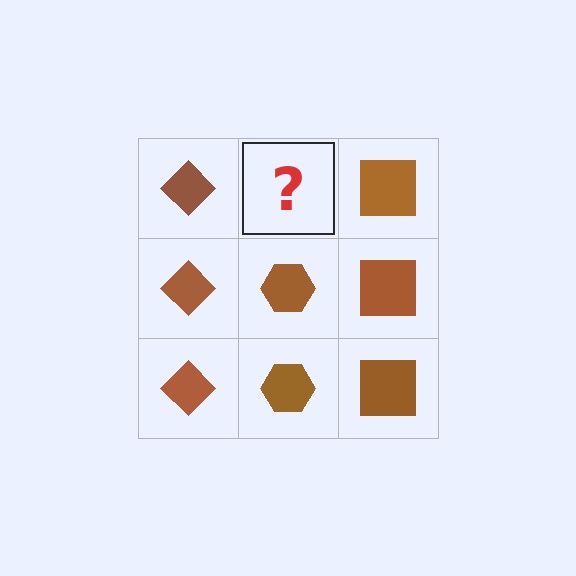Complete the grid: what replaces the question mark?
The question mark should be replaced with a brown hexagon.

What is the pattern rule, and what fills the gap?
The rule is that each column has a consistent shape. The gap should be filled with a brown hexagon.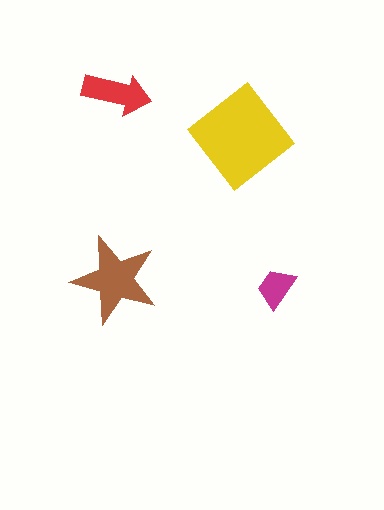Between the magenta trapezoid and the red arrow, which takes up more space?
The red arrow.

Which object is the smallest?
The magenta trapezoid.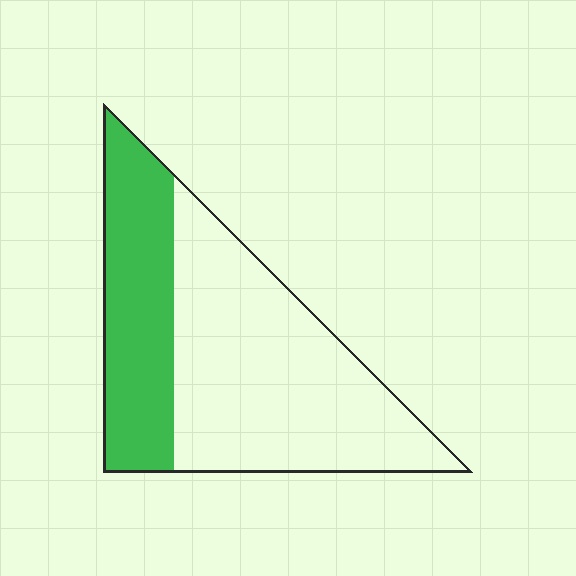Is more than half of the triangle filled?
No.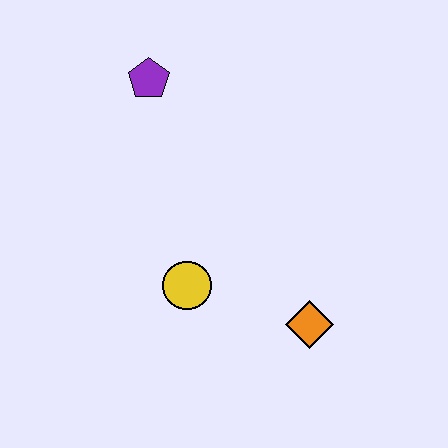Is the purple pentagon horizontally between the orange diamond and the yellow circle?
No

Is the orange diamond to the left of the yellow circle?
No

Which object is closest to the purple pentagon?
The yellow circle is closest to the purple pentagon.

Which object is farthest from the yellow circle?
The purple pentagon is farthest from the yellow circle.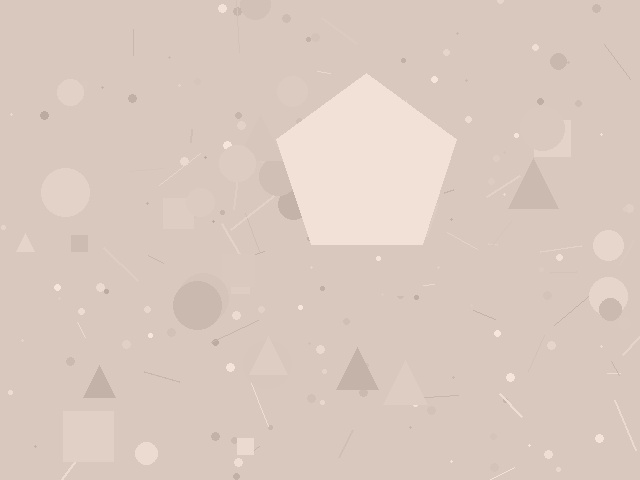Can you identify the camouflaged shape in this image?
The camouflaged shape is a pentagon.